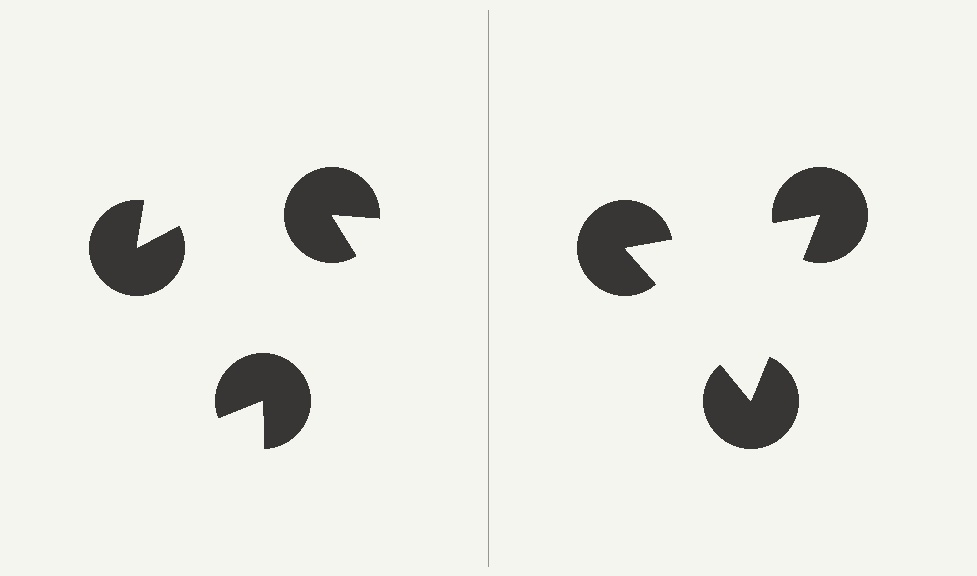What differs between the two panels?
The pac-man discs are positioned identically on both sides; only the wedge orientations differ. On the right they align to a triangle; on the left they are misaligned.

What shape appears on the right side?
An illusory triangle.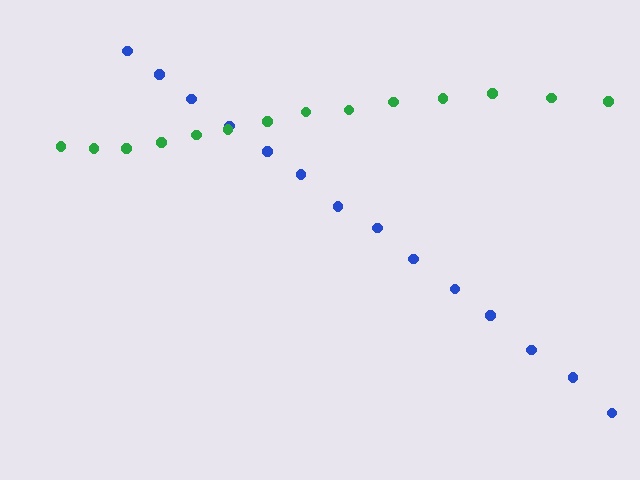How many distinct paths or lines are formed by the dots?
There are 2 distinct paths.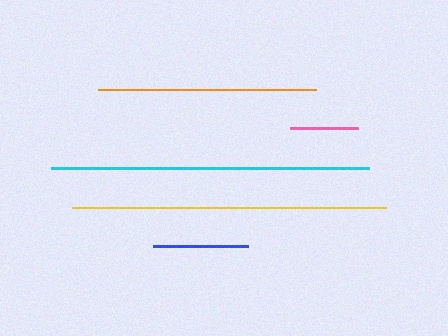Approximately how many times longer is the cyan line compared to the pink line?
The cyan line is approximately 4.6 times the length of the pink line.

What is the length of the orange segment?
The orange segment is approximately 218 pixels long.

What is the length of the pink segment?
The pink segment is approximately 69 pixels long.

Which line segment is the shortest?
The pink line is the shortest at approximately 69 pixels.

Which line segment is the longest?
The cyan line is the longest at approximately 318 pixels.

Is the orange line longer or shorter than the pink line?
The orange line is longer than the pink line.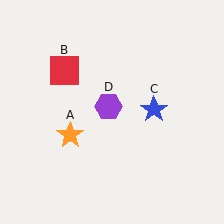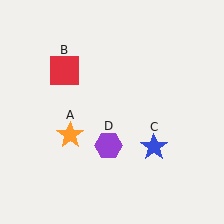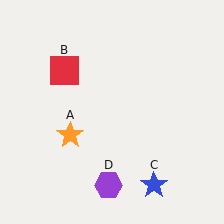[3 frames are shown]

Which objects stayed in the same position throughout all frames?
Orange star (object A) and red square (object B) remained stationary.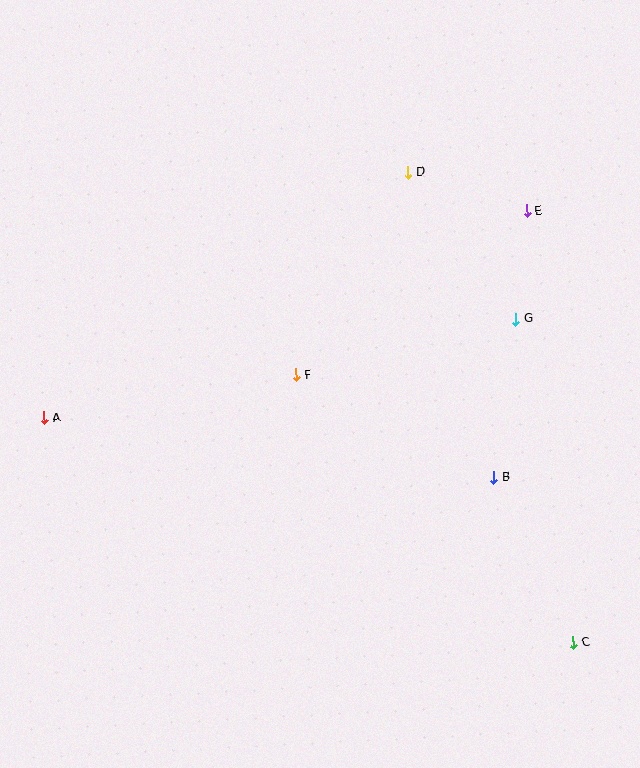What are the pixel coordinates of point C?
Point C is at (573, 642).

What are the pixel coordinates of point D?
Point D is at (408, 173).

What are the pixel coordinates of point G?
Point G is at (516, 319).